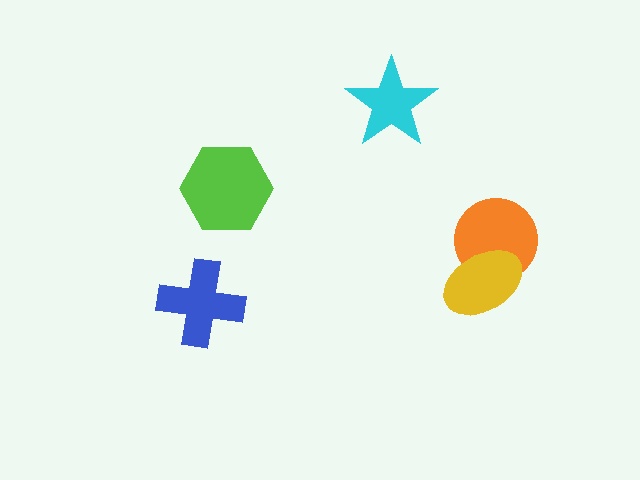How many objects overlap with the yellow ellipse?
1 object overlaps with the yellow ellipse.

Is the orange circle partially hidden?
Yes, it is partially covered by another shape.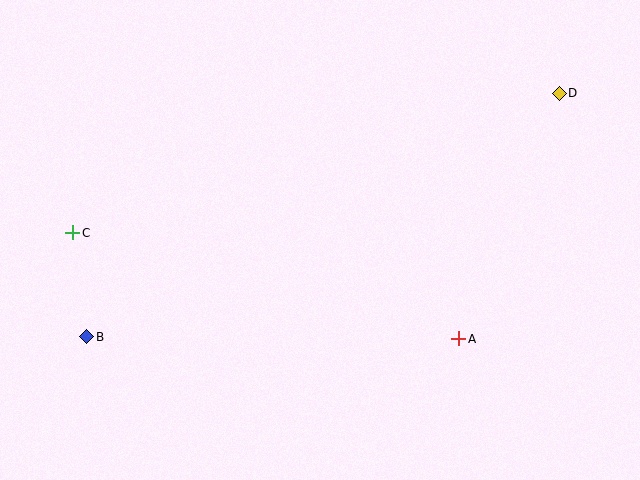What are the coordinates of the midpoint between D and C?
The midpoint between D and C is at (316, 163).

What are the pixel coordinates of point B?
Point B is at (87, 337).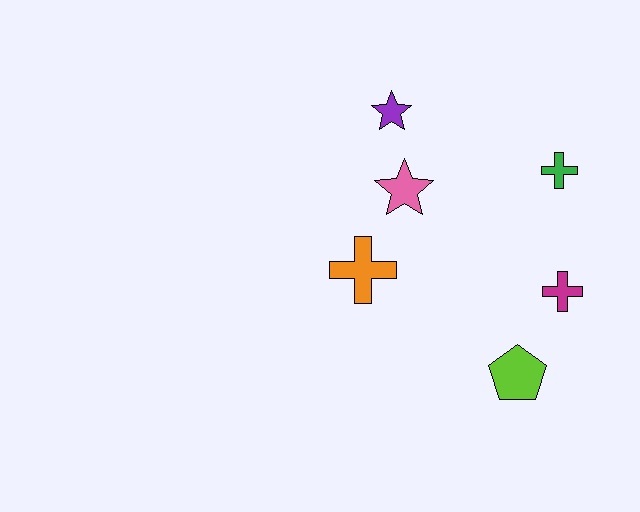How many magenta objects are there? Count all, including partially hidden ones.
There is 1 magenta object.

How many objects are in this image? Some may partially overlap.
There are 6 objects.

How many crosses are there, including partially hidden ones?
There are 3 crosses.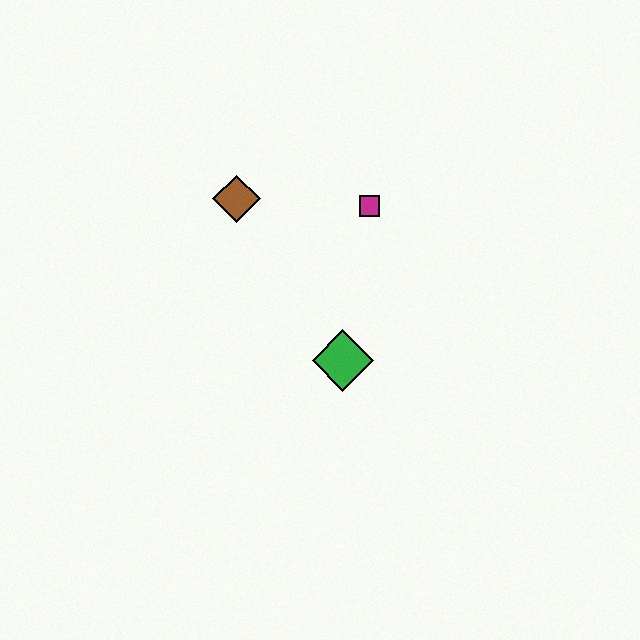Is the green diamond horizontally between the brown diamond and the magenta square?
Yes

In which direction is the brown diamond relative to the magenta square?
The brown diamond is to the left of the magenta square.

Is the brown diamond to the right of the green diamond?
No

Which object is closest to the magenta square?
The brown diamond is closest to the magenta square.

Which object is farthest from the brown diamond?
The green diamond is farthest from the brown diamond.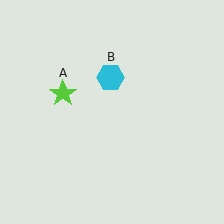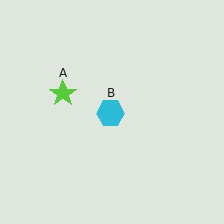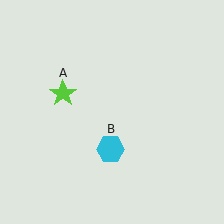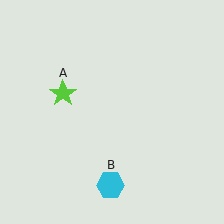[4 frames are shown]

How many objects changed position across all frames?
1 object changed position: cyan hexagon (object B).